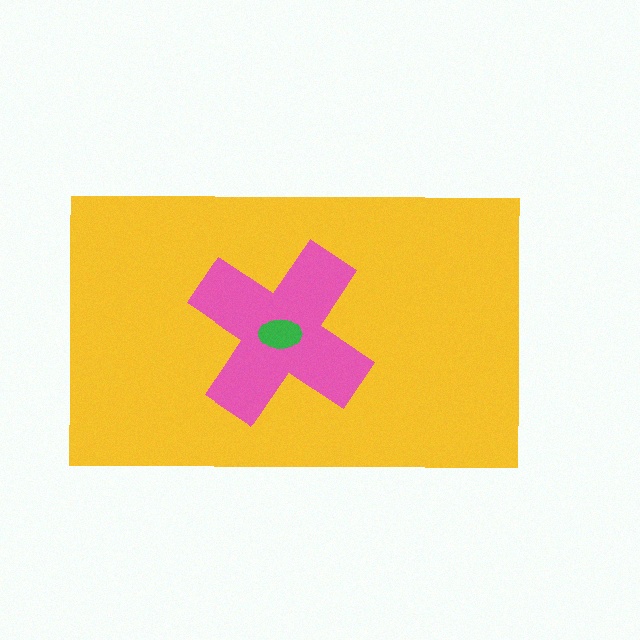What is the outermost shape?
The yellow rectangle.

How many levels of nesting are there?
3.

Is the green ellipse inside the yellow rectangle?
Yes.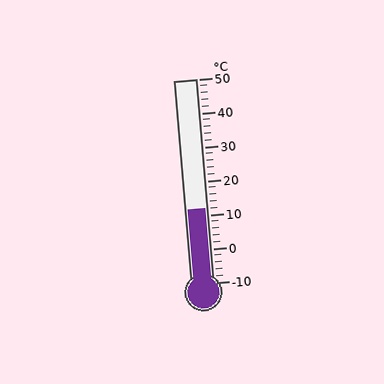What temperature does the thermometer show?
The thermometer shows approximately 12°C.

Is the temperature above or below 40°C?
The temperature is below 40°C.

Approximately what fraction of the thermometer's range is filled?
The thermometer is filled to approximately 35% of its range.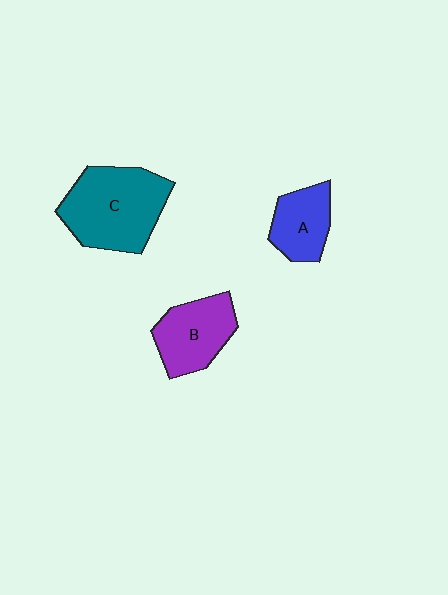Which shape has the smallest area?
Shape A (blue).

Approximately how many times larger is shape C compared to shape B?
Approximately 1.5 times.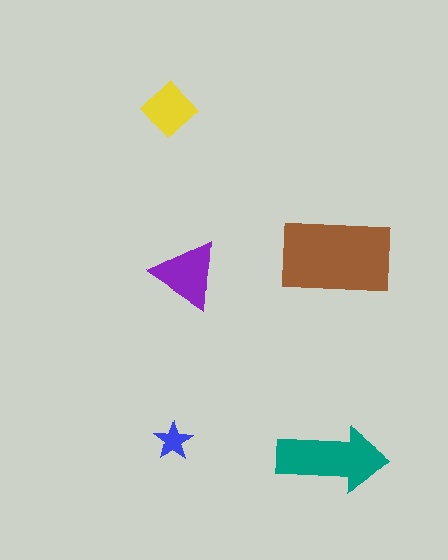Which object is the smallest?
The blue star.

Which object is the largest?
The brown rectangle.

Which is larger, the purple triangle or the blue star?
The purple triangle.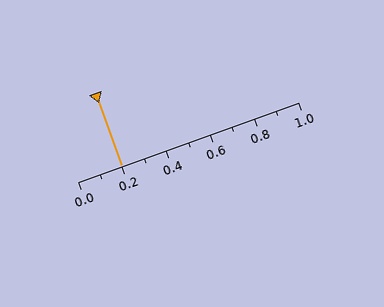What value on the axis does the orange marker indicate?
The marker indicates approximately 0.2.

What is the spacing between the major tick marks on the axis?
The major ticks are spaced 0.2 apart.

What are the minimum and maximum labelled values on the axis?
The axis runs from 0.0 to 1.0.